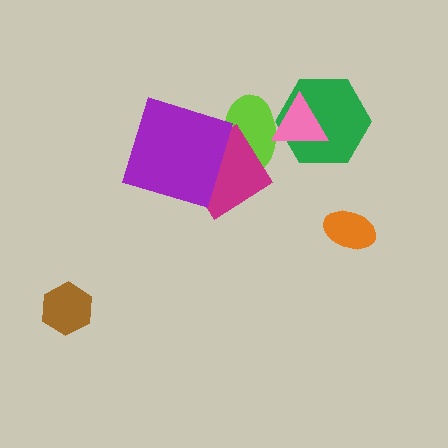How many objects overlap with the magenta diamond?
2 objects overlap with the magenta diamond.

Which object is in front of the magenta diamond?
The purple square is in front of the magenta diamond.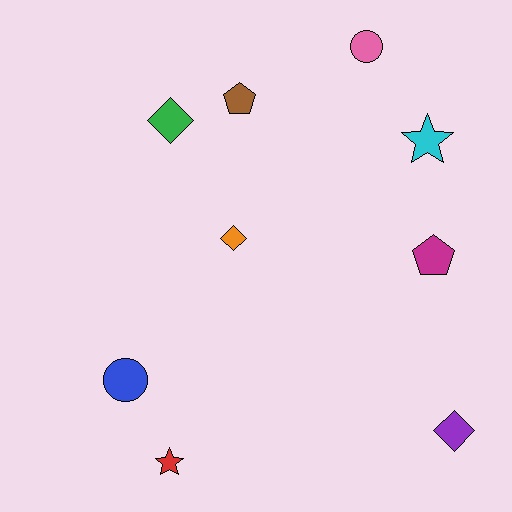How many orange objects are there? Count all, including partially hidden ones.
There is 1 orange object.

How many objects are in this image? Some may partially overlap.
There are 9 objects.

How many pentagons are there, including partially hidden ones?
There are 2 pentagons.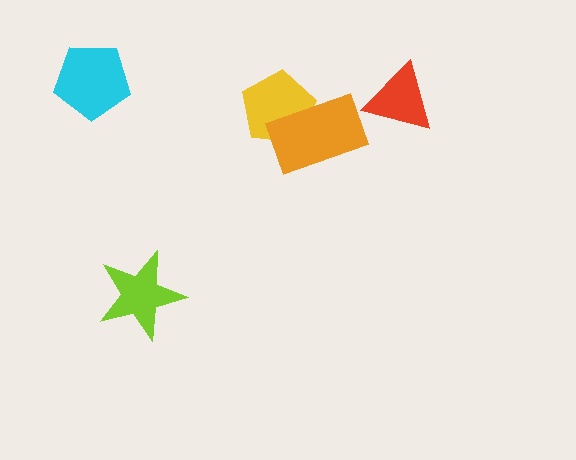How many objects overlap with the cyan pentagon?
0 objects overlap with the cyan pentagon.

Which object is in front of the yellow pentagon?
The orange rectangle is in front of the yellow pentagon.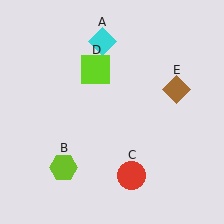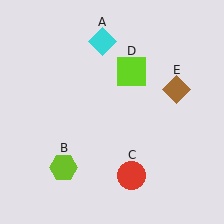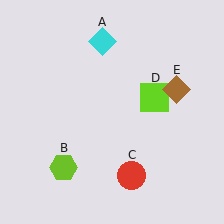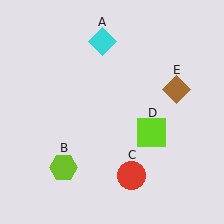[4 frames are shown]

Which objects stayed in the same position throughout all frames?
Cyan diamond (object A) and lime hexagon (object B) and red circle (object C) and brown diamond (object E) remained stationary.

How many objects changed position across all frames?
1 object changed position: lime square (object D).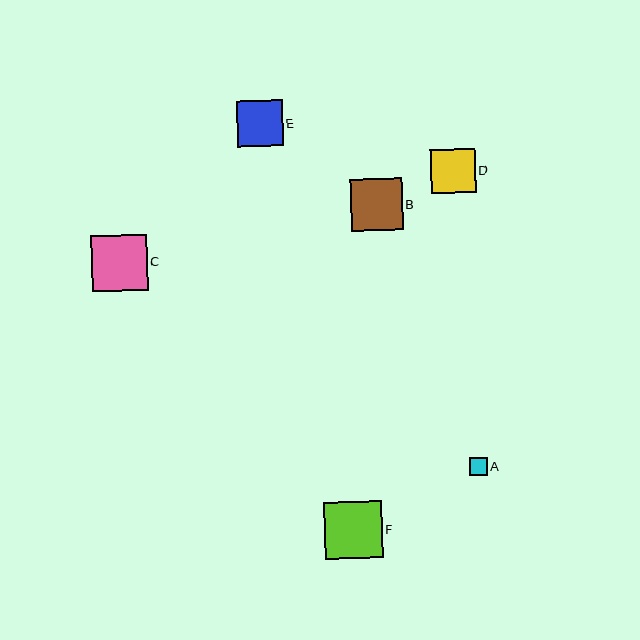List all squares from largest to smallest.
From largest to smallest: F, C, B, E, D, A.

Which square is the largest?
Square F is the largest with a size of approximately 57 pixels.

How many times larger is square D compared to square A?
Square D is approximately 2.4 times the size of square A.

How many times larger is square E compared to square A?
Square E is approximately 2.5 times the size of square A.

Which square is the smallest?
Square A is the smallest with a size of approximately 18 pixels.